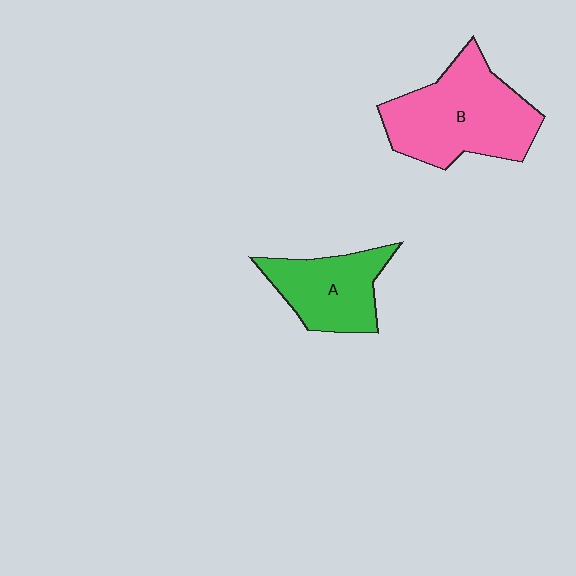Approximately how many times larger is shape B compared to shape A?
Approximately 1.6 times.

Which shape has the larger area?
Shape B (pink).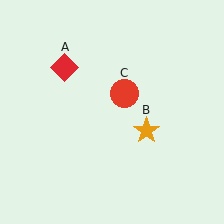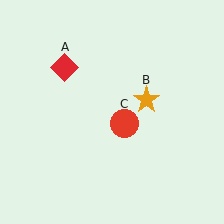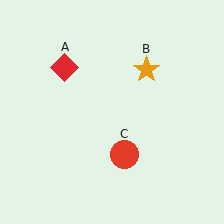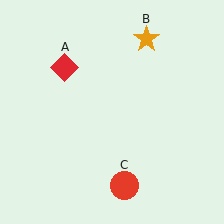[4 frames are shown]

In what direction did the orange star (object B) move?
The orange star (object B) moved up.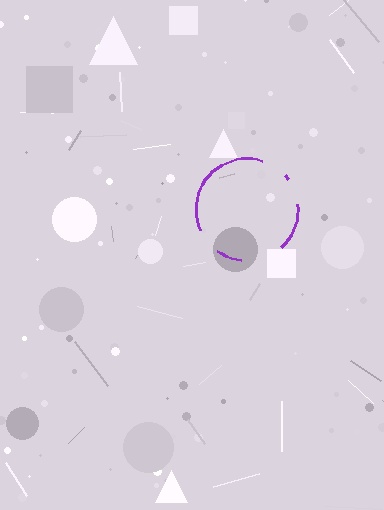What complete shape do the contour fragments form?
The contour fragments form a circle.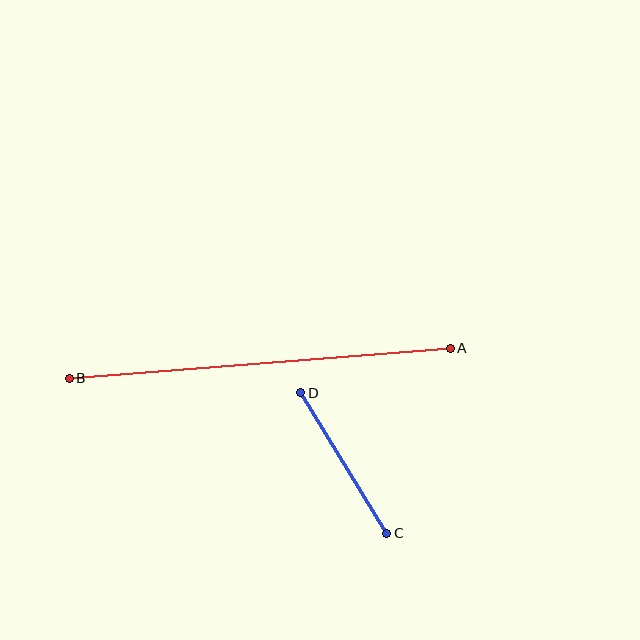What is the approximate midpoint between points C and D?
The midpoint is at approximately (344, 463) pixels.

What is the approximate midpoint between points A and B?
The midpoint is at approximately (260, 363) pixels.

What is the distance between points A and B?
The distance is approximately 382 pixels.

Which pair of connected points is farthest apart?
Points A and B are farthest apart.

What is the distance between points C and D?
The distance is approximately 165 pixels.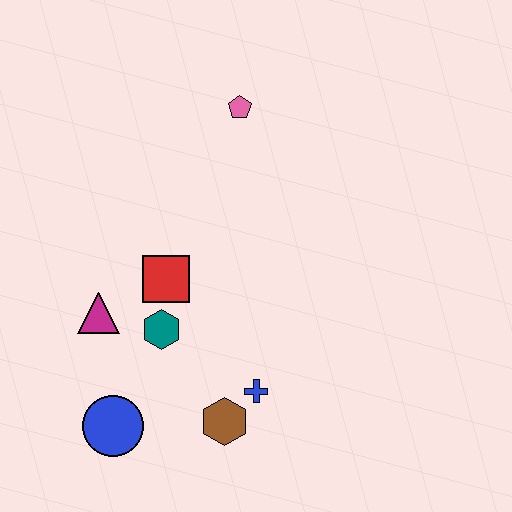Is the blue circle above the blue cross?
No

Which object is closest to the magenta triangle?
The teal hexagon is closest to the magenta triangle.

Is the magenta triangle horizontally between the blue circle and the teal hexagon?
No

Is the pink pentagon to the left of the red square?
No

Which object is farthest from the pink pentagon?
The blue circle is farthest from the pink pentagon.